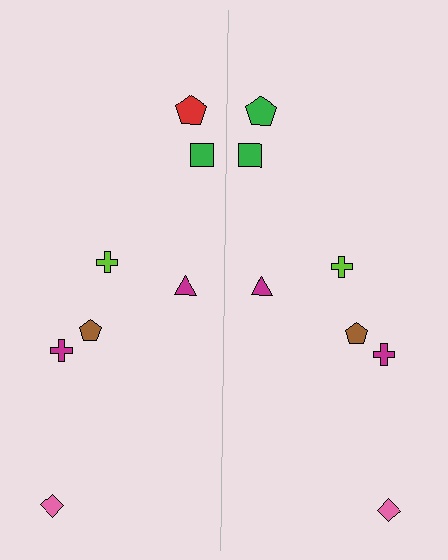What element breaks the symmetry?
The green pentagon on the right side breaks the symmetry — its mirror counterpart is red.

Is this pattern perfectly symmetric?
No, the pattern is not perfectly symmetric. The green pentagon on the right side breaks the symmetry — its mirror counterpart is red.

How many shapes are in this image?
There are 14 shapes in this image.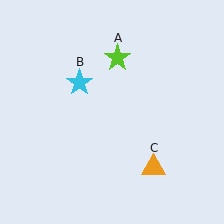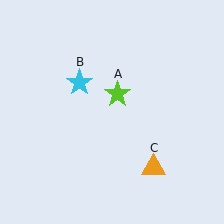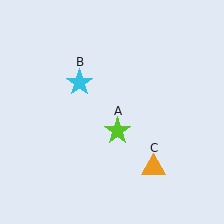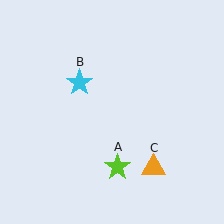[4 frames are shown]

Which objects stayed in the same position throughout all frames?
Cyan star (object B) and orange triangle (object C) remained stationary.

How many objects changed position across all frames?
1 object changed position: lime star (object A).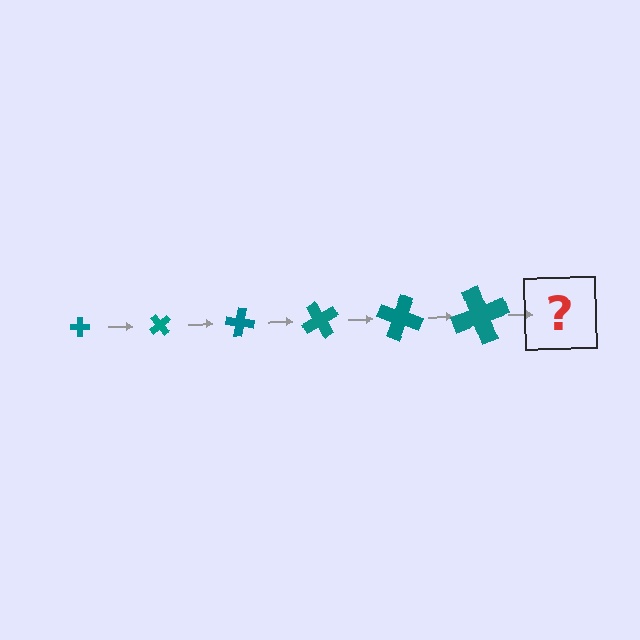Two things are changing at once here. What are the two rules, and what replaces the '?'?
The two rules are that the cross grows larger each step and it rotates 50 degrees each step. The '?' should be a cross, larger than the previous one and rotated 300 degrees from the start.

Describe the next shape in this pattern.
It should be a cross, larger than the previous one and rotated 300 degrees from the start.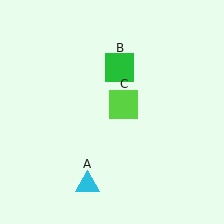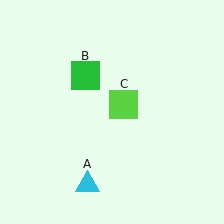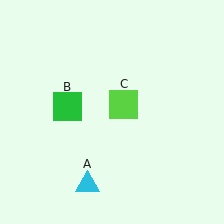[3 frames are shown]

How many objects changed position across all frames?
1 object changed position: green square (object B).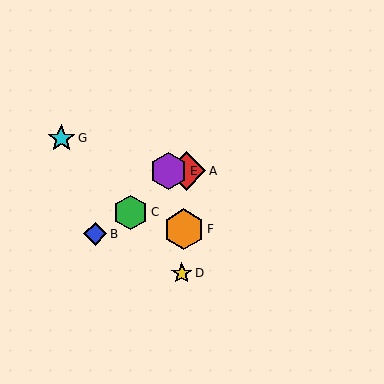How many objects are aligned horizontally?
2 objects (A, E) are aligned horizontally.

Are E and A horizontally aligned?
Yes, both are at y≈171.